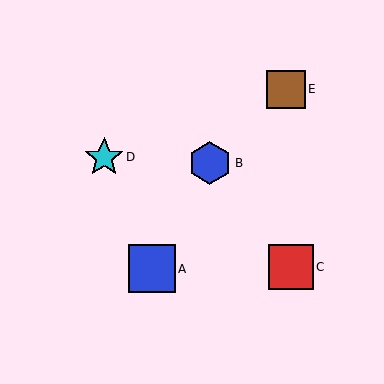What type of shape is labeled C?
Shape C is a red square.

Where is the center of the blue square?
The center of the blue square is at (152, 269).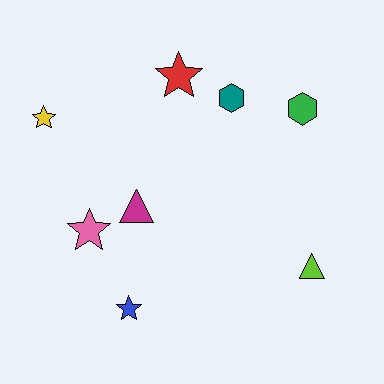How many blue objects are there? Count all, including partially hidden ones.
There is 1 blue object.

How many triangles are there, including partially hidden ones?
There are 2 triangles.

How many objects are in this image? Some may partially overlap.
There are 8 objects.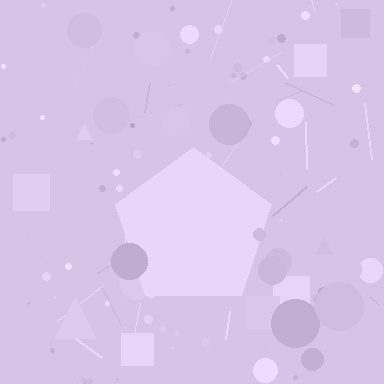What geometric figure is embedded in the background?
A pentagon is embedded in the background.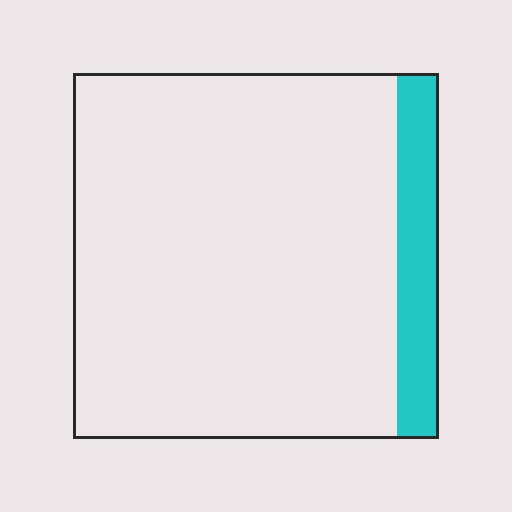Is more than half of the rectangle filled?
No.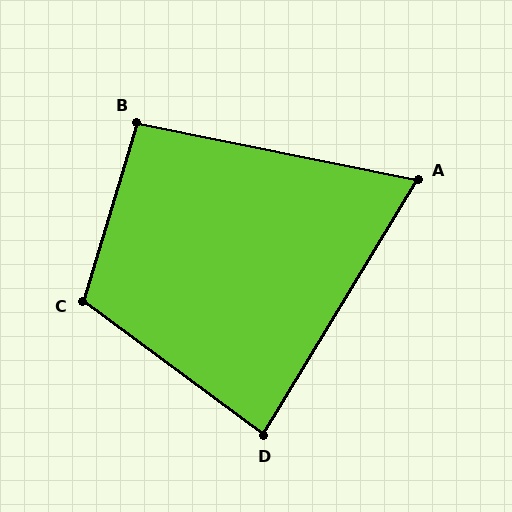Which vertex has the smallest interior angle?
A, at approximately 70 degrees.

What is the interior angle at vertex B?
Approximately 95 degrees (obtuse).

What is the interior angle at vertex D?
Approximately 85 degrees (acute).